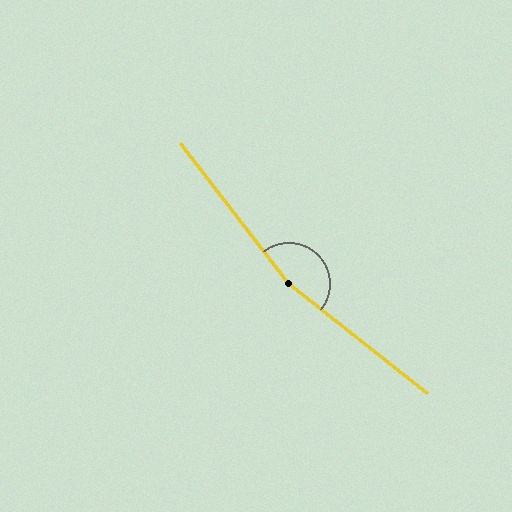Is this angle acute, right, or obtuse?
It is obtuse.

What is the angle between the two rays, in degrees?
Approximately 166 degrees.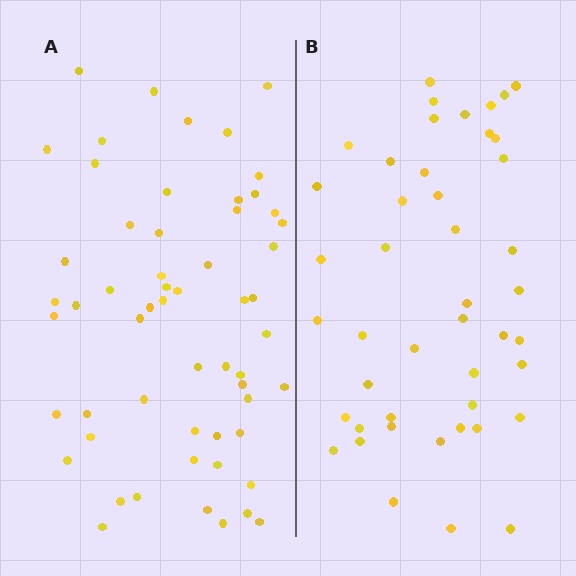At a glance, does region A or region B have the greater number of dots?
Region A (the left region) has more dots.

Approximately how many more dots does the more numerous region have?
Region A has roughly 12 or so more dots than region B.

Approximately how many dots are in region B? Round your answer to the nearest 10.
About 40 dots. (The exact count is 45, which rounds to 40.)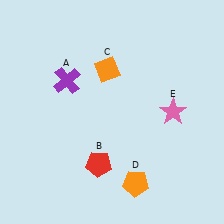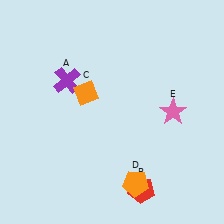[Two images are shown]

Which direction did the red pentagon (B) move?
The red pentagon (B) moved right.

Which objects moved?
The objects that moved are: the red pentagon (B), the orange diamond (C).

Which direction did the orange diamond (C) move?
The orange diamond (C) moved down.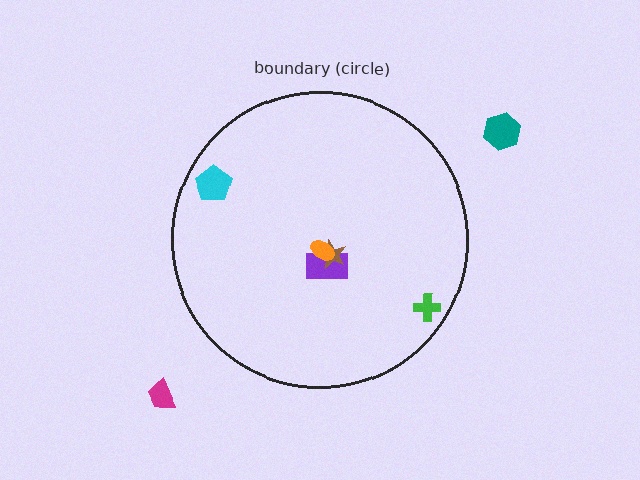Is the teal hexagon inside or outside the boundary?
Outside.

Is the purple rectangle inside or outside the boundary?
Inside.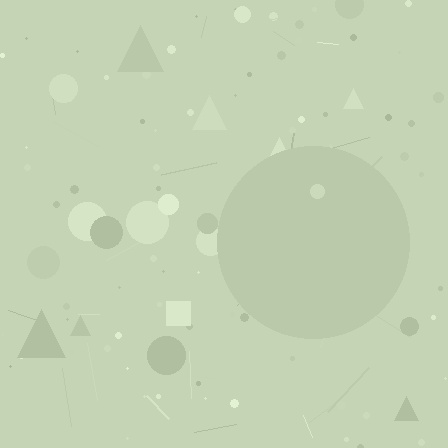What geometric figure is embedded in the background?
A circle is embedded in the background.